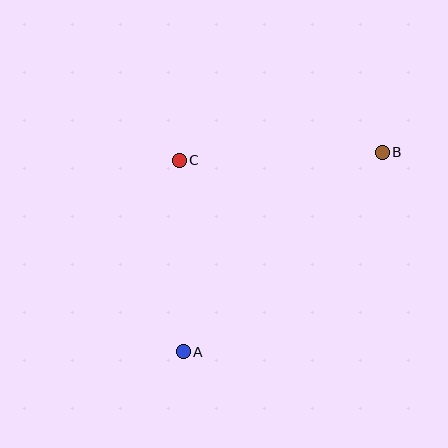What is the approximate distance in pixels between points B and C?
The distance between B and C is approximately 203 pixels.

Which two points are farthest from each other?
Points A and B are farthest from each other.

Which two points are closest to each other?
Points A and C are closest to each other.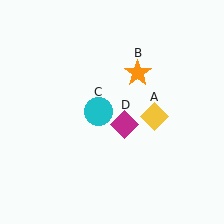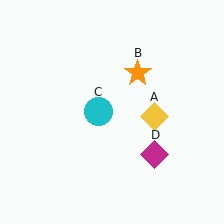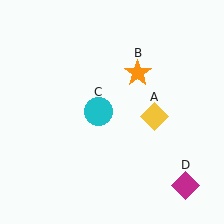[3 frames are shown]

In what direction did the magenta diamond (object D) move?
The magenta diamond (object D) moved down and to the right.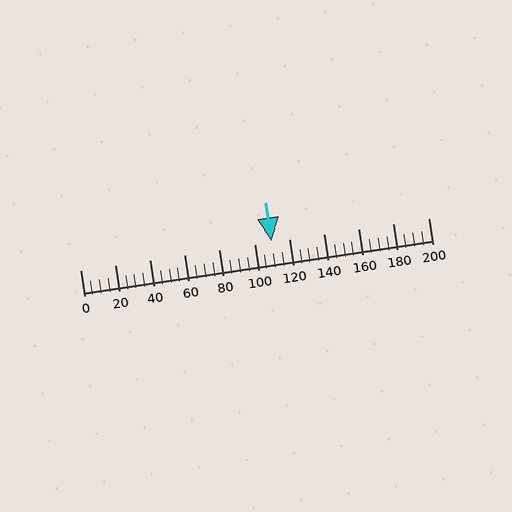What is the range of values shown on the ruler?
The ruler shows values from 0 to 200.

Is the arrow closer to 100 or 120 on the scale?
The arrow is closer to 120.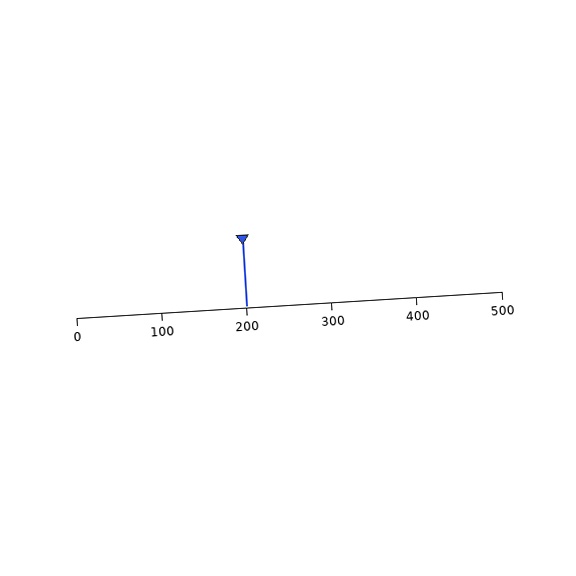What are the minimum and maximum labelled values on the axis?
The axis runs from 0 to 500.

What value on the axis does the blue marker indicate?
The marker indicates approximately 200.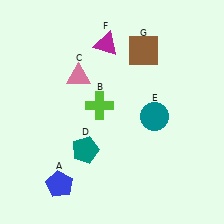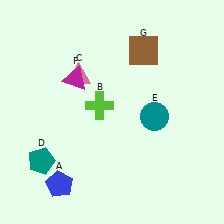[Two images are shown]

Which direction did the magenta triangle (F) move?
The magenta triangle (F) moved down.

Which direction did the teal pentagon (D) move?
The teal pentagon (D) moved left.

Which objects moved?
The objects that moved are: the teal pentagon (D), the magenta triangle (F).